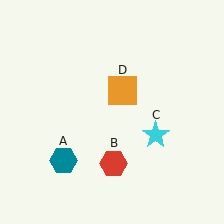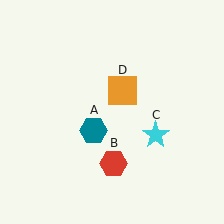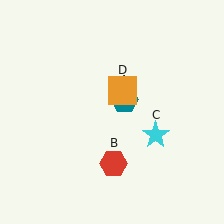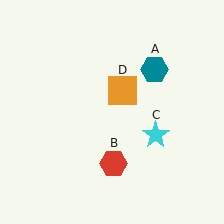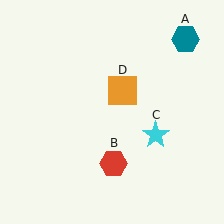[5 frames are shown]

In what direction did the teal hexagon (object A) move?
The teal hexagon (object A) moved up and to the right.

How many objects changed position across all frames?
1 object changed position: teal hexagon (object A).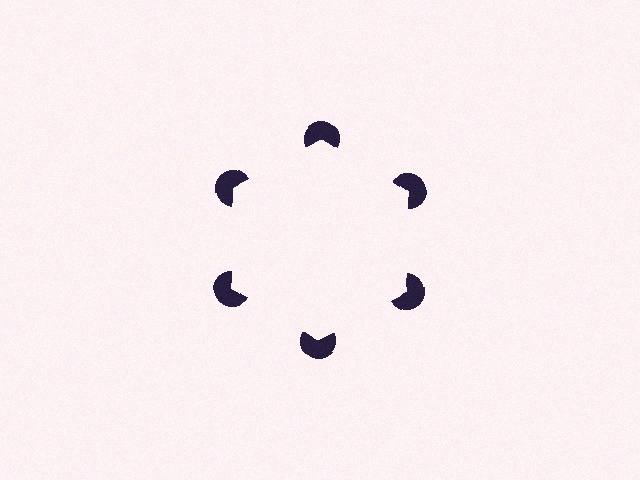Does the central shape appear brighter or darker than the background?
It typically appears slightly brighter than the background, even though no actual brightness change is drawn.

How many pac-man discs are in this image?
There are 6 — one at each vertex of the illusory hexagon.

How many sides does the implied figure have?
6 sides.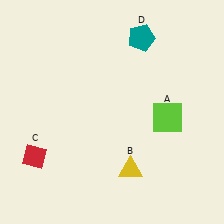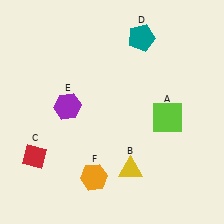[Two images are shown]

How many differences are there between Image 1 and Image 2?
There are 2 differences between the two images.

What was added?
A purple hexagon (E), an orange hexagon (F) were added in Image 2.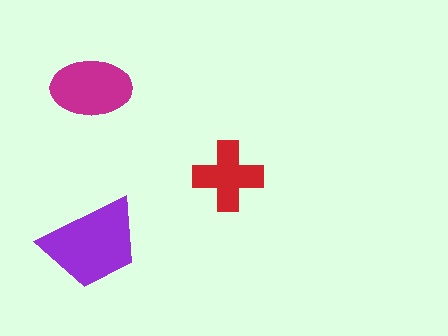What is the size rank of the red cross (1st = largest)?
3rd.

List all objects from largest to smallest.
The purple trapezoid, the magenta ellipse, the red cross.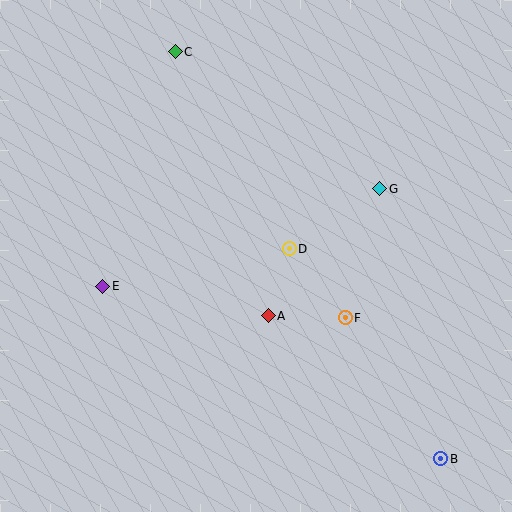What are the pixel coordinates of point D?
Point D is at (289, 249).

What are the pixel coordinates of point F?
Point F is at (345, 318).